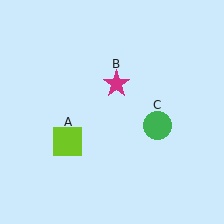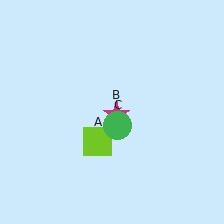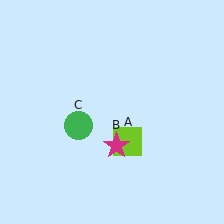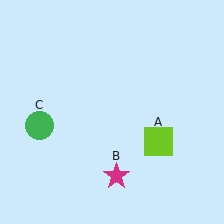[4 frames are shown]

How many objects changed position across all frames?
3 objects changed position: lime square (object A), magenta star (object B), green circle (object C).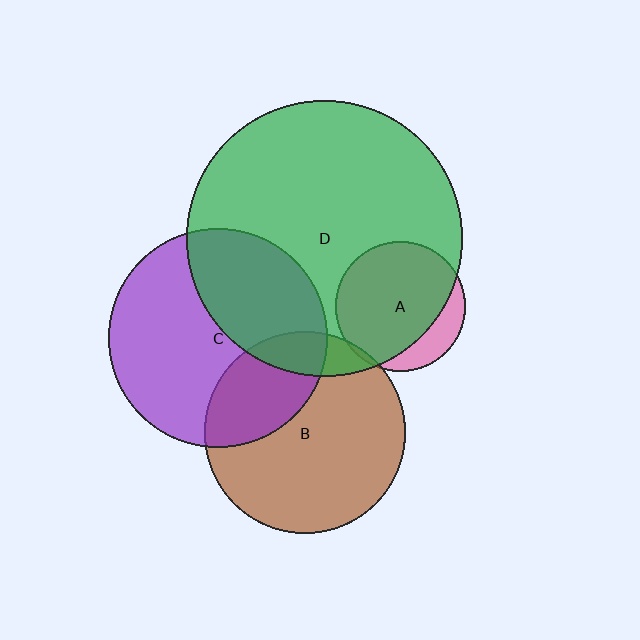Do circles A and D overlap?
Yes.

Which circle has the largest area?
Circle D (green).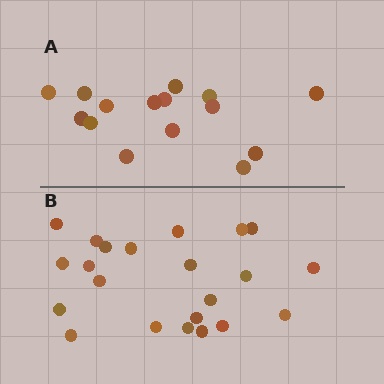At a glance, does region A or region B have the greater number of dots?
Region B (the bottom region) has more dots.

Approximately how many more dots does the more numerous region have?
Region B has roughly 8 or so more dots than region A.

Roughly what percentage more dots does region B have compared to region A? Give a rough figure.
About 45% more.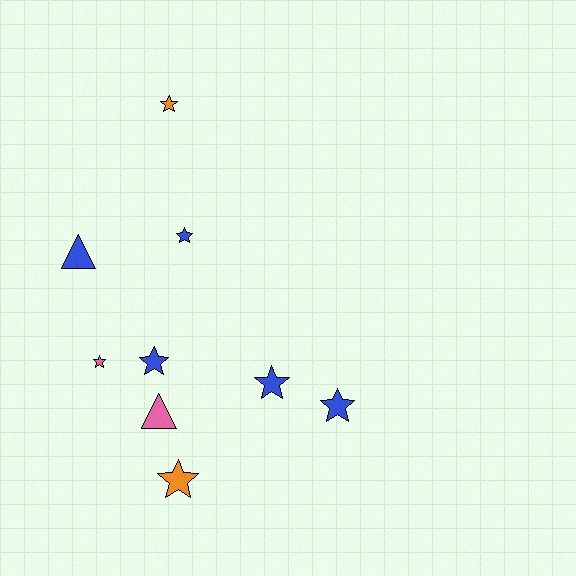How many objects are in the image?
There are 9 objects.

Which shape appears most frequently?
Star, with 7 objects.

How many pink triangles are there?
There is 1 pink triangle.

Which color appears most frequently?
Blue, with 5 objects.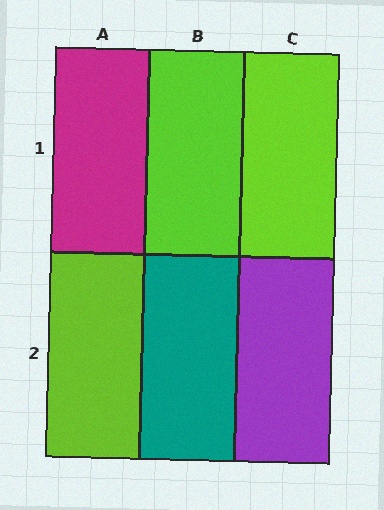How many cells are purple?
1 cell is purple.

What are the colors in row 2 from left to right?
Lime, teal, purple.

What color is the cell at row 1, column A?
Magenta.